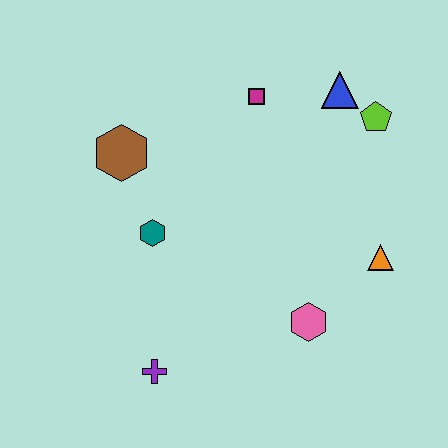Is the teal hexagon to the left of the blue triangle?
Yes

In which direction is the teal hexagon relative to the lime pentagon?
The teal hexagon is to the left of the lime pentagon.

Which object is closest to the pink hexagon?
The orange triangle is closest to the pink hexagon.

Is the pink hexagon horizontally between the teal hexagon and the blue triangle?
Yes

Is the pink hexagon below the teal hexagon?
Yes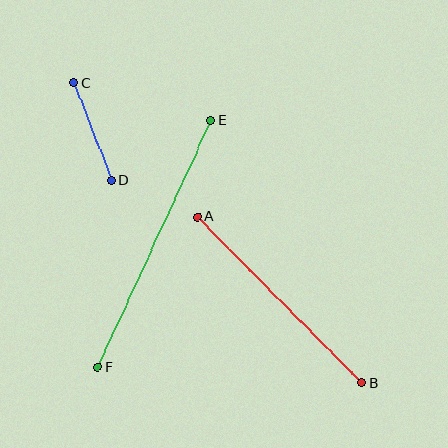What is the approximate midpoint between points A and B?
The midpoint is at approximately (280, 300) pixels.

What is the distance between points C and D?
The distance is approximately 105 pixels.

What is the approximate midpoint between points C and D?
The midpoint is at approximately (93, 132) pixels.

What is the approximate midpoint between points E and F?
The midpoint is at approximately (154, 244) pixels.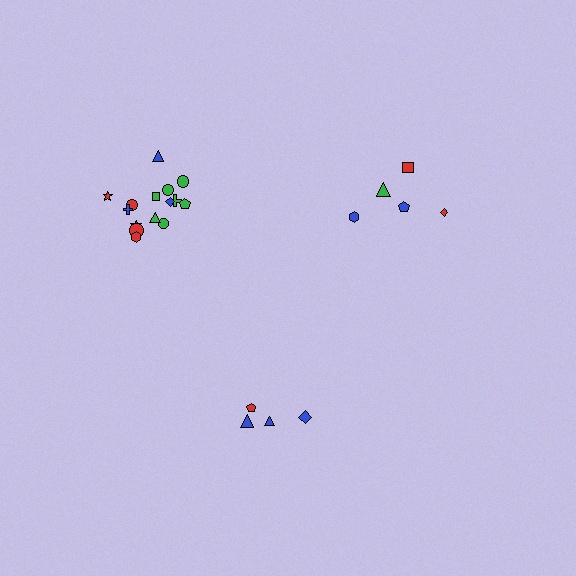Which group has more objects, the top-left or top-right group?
The top-left group.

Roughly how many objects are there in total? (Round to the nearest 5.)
Roughly 25 objects in total.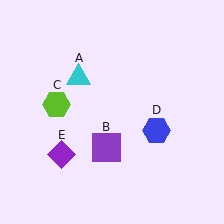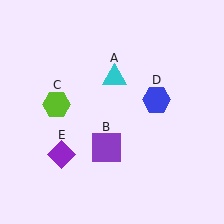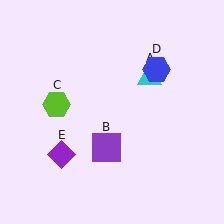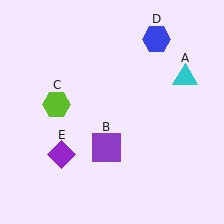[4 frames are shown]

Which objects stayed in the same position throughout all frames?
Purple square (object B) and lime hexagon (object C) and purple diamond (object E) remained stationary.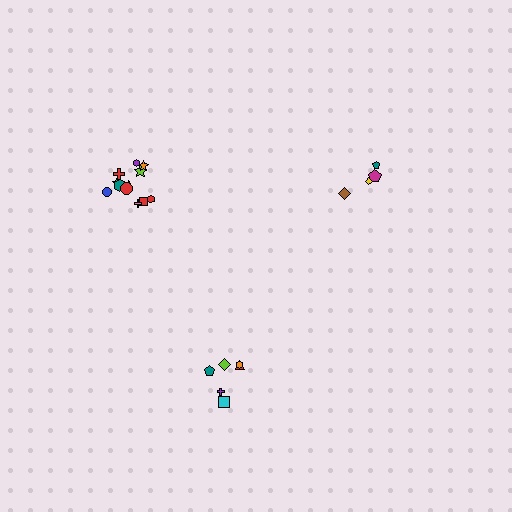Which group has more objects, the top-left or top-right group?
The top-left group.